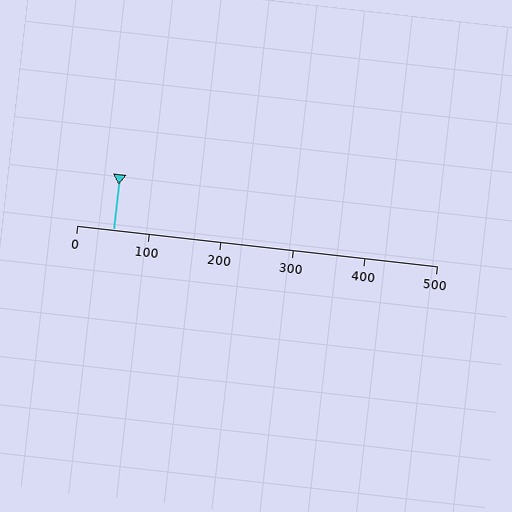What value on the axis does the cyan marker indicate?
The marker indicates approximately 50.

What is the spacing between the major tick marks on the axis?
The major ticks are spaced 100 apart.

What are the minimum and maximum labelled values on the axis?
The axis runs from 0 to 500.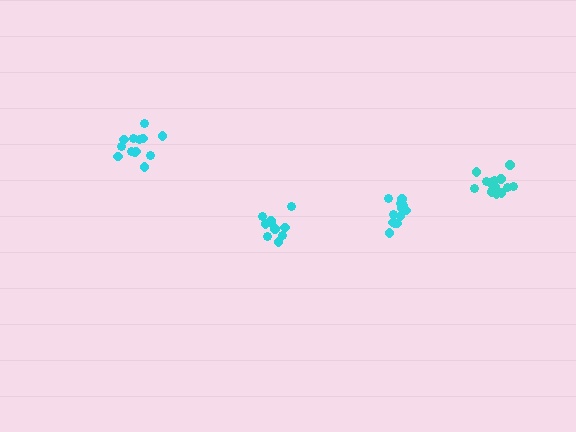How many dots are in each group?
Group 1: 14 dots, Group 2: 10 dots, Group 3: 13 dots, Group 4: 12 dots (49 total).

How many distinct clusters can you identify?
There are 4 distinct clusters.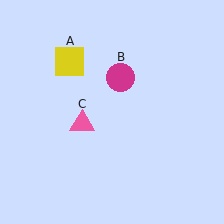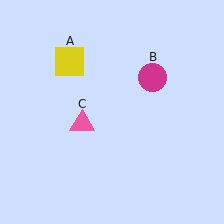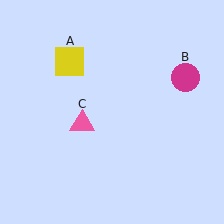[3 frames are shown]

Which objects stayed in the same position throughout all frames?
Yellow square (object A) and pink triangle (object C) remained stationary.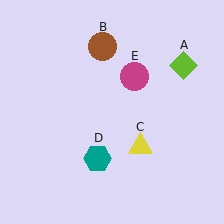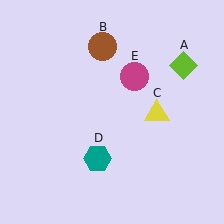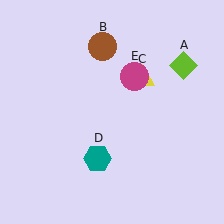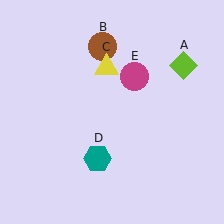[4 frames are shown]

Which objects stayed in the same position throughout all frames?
Lime diamond (object A) and brown circle (object B) and teal hexagon (object D) and magenta circle (object E) remained stationary.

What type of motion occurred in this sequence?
The yellow triangle (object C) rotated counterclockwise around the center of the scene.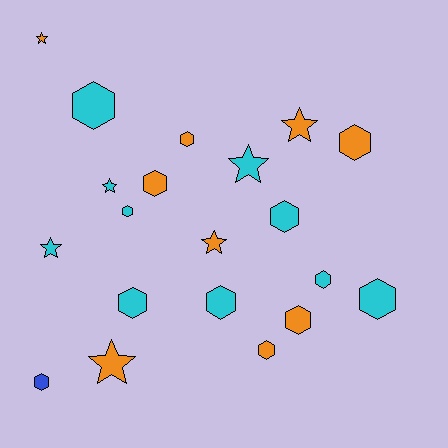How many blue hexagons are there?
There is 1 blue hexagon.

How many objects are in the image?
There are 20 objects.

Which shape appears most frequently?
Hexagon, with 13 objects.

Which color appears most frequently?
Cyan, with 10 objects.